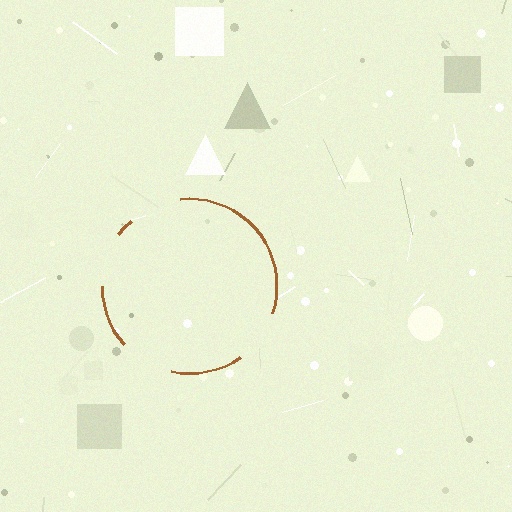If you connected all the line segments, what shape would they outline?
They would outline a circle.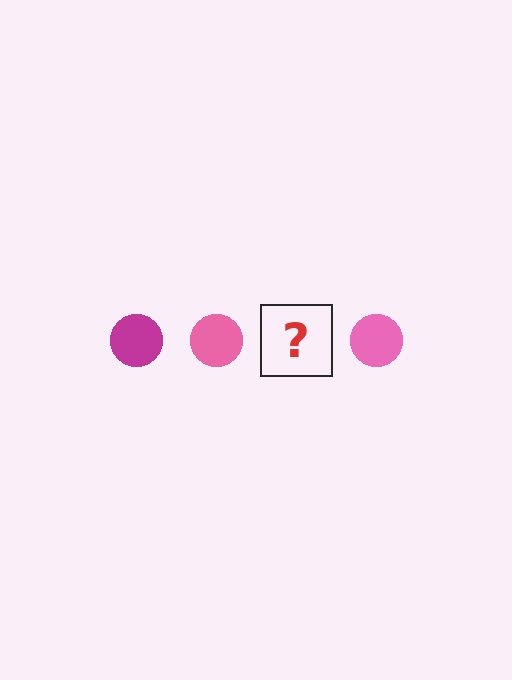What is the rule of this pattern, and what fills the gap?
The rule is that the pattern cycles through magenta, pink circles. The gap should be filled with a magenta circle.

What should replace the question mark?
The question mark should be replaced with a magenta circle.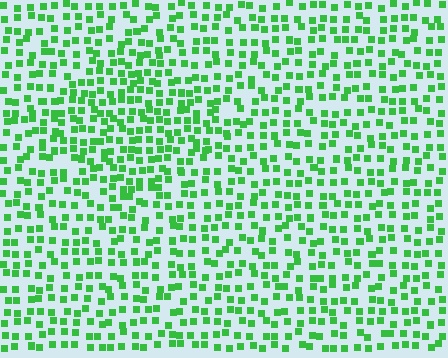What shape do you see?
I see a diamond.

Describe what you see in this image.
The image contains small green elements arranged at two different densities. A diamond-shaped region is visible where the elements are more densely packed than the surrounding area.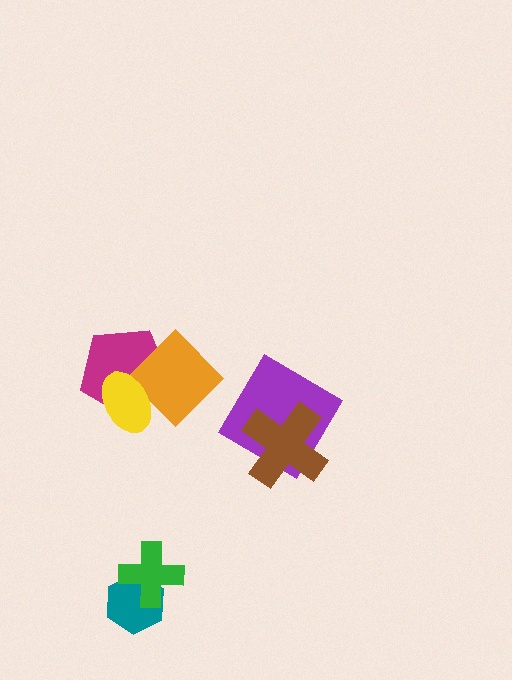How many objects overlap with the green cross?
1 object overlaps with the green cross.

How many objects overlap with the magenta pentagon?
2 objects overlap with the magenta pentagon.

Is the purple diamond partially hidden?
Yes, it is partially covered by another shape.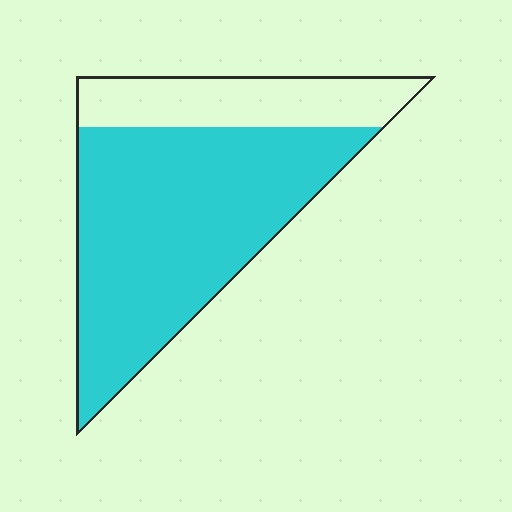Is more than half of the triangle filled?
Yes.